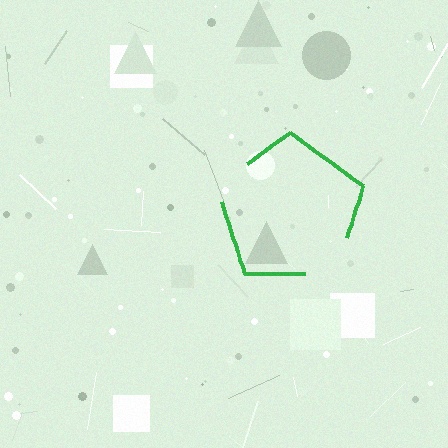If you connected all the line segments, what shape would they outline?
They would outline a pentagon.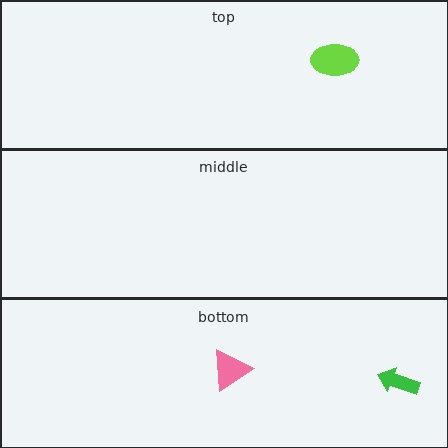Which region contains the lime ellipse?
The top region.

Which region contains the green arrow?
The bottom region.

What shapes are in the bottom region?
The green arrow, the pink triangle.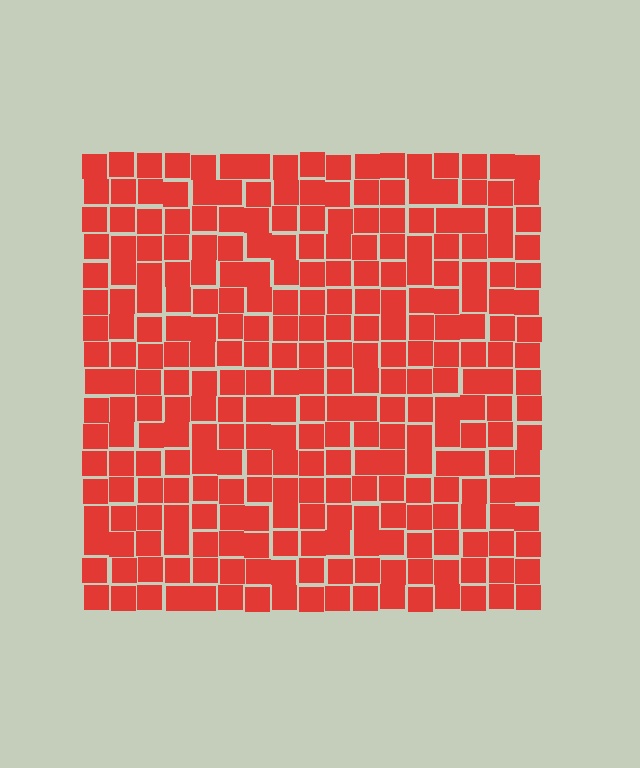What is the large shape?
The large shape is a square.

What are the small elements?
The small elements are squares.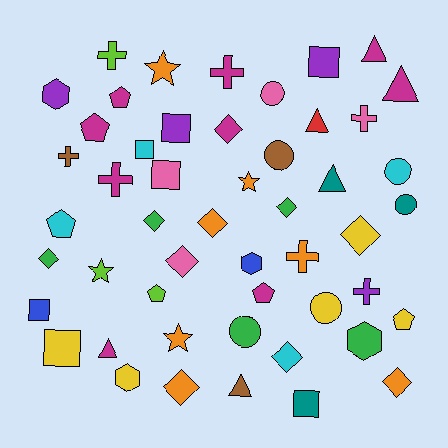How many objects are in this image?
There are 50 objects.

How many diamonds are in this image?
There are 10 diamonds.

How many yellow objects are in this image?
There are 5 yellow objects.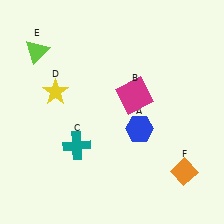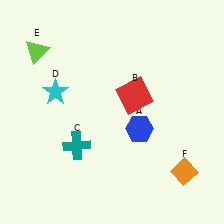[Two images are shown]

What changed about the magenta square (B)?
In Image 1, B is magenta. In Image 2, it changed to red.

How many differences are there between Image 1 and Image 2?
There are 2 differences between the two images.